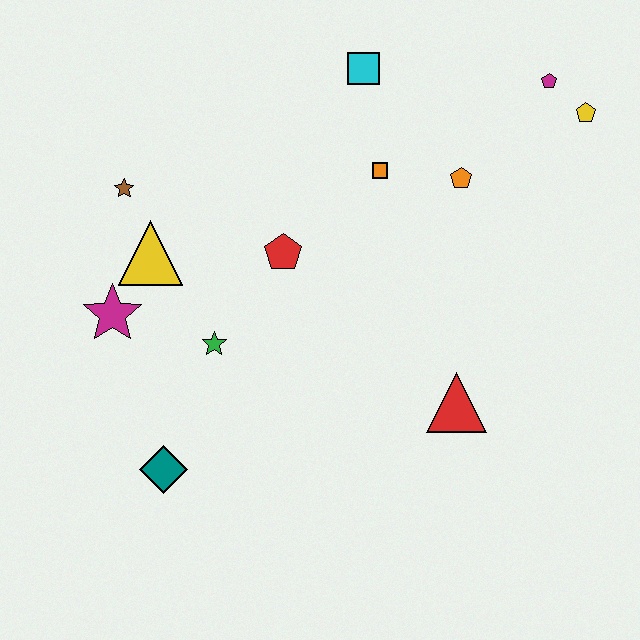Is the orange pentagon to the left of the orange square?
No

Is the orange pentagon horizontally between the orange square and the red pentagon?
No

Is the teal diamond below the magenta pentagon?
Yes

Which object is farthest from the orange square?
The teal diamond is farthest from the orange square.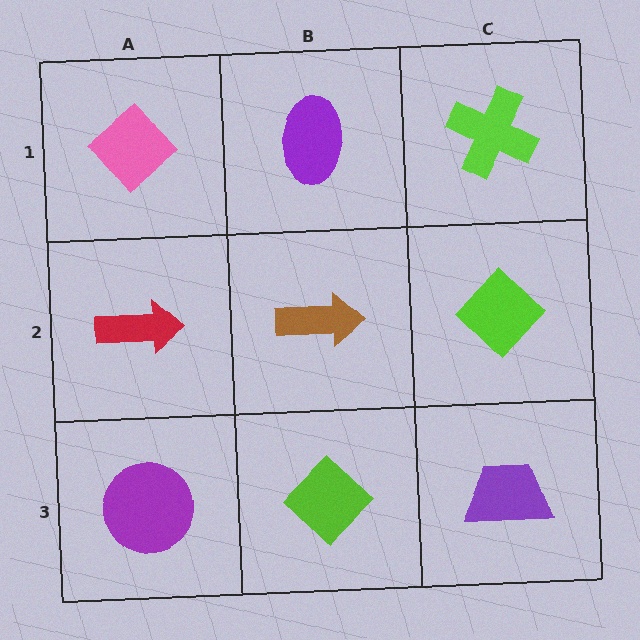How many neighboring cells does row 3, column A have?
2.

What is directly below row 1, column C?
A lime diamond.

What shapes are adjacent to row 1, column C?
A lime diamond (row 2, column C), a purple ellipse (row 1, column B).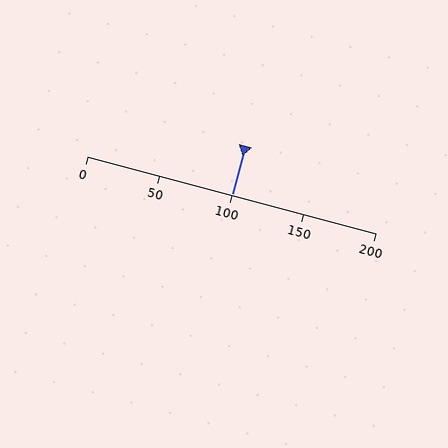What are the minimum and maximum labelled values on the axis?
The axis runs from 0 to 200.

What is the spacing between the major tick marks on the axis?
The major ticks are spaced 50 apart.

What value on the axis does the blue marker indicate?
The marker indicates approximately 100.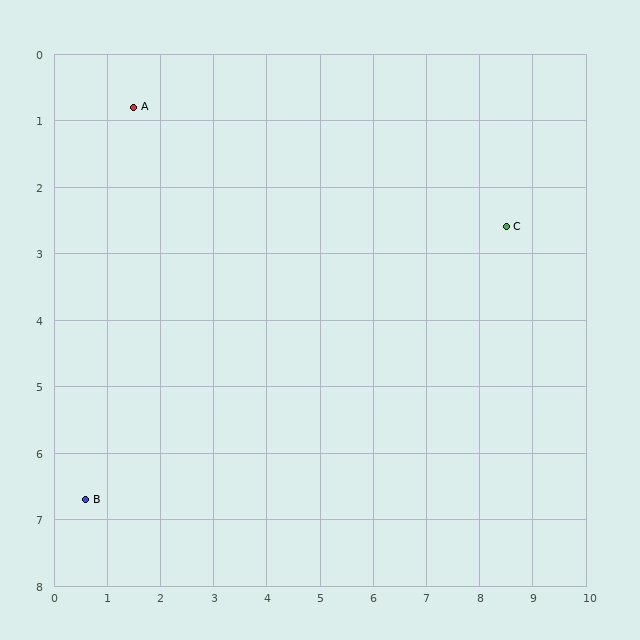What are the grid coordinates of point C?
Point C is at approximately (8.5, 2.6).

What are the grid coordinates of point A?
Point A is at approximately (1.5, 0.8).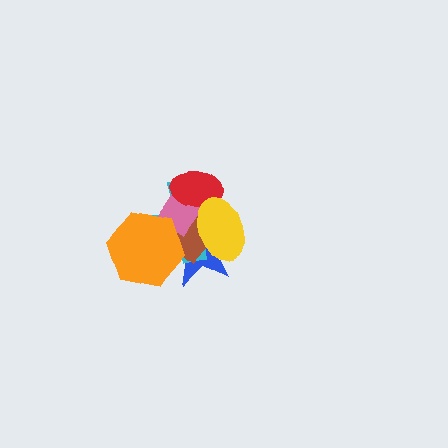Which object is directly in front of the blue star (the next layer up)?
The cyan cross is directly in front of the blue star.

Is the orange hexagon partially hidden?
No, no other shape covers it.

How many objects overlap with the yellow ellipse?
5 objects overlap with the yellow ellipse.